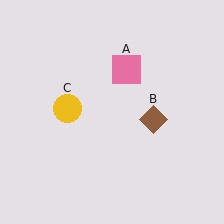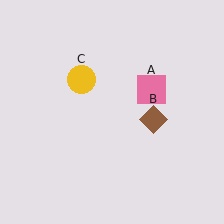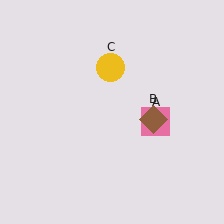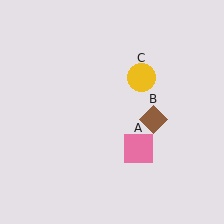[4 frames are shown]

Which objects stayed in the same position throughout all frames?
Brown diamond (object B) remained stationary.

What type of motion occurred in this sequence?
The pink square (object A), yellow circle (object C) rotated clockwise around the center of the scene.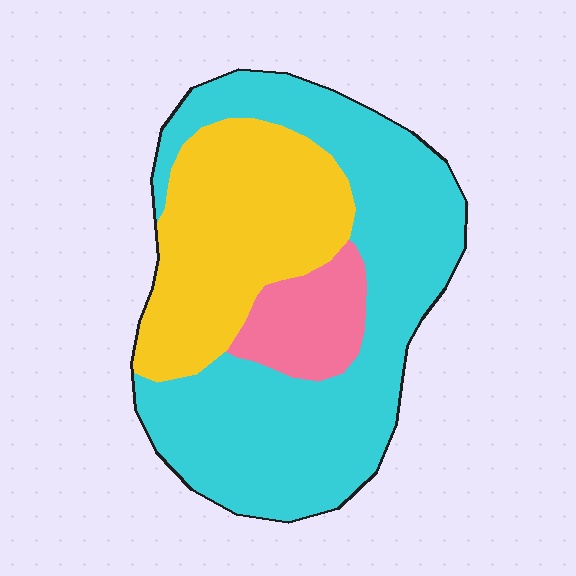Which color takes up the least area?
Pink, at roughly 10%.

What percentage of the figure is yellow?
Yellow takes up about one third (1/3) of the figure.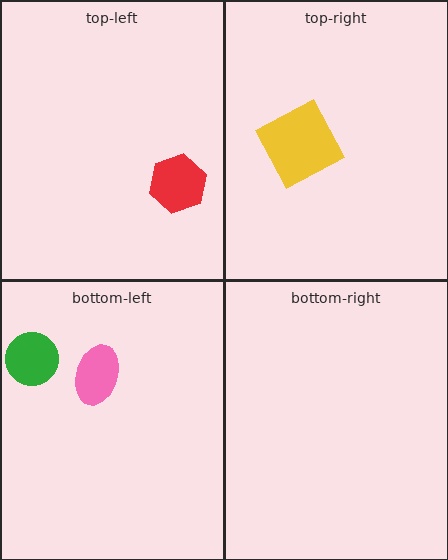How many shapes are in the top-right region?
1.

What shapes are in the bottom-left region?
The green circle, the pink ellipse.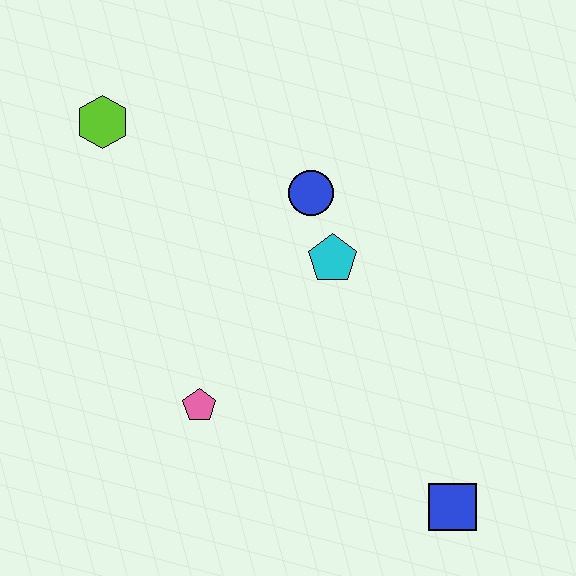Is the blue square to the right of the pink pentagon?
Yes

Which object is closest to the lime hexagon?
The blue circle is closest to the lime hexagon.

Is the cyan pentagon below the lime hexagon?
Yes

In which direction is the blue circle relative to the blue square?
The blue circle is above the blue square.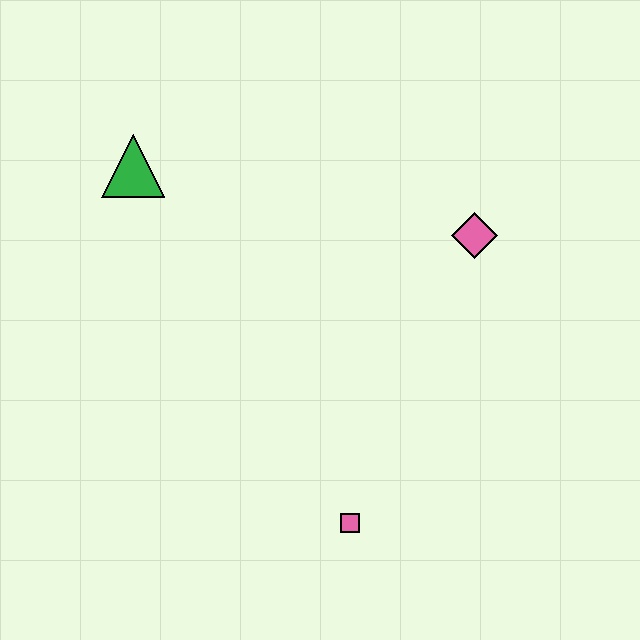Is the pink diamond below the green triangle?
Yes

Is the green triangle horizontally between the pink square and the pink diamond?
No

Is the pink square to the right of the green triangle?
Yes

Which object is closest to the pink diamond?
The pink square is closest to the pink diamond.